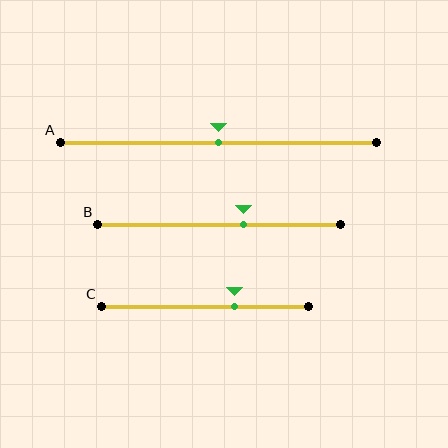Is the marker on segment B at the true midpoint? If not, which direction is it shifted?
No, the marker on segment B is shifted to the right by about 10% of the segment length.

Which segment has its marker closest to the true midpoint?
Segment A has its marker closest to the true midpoint.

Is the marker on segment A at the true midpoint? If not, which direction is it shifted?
Yes, the marker on segment A is at the true midpoint.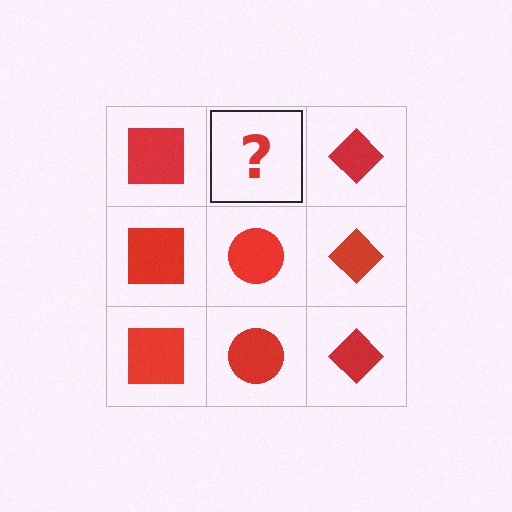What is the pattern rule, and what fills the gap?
The rule is that each column has a consistent shape. The gap should be filled with a red circle.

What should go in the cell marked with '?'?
The missing cell should contain a red circle.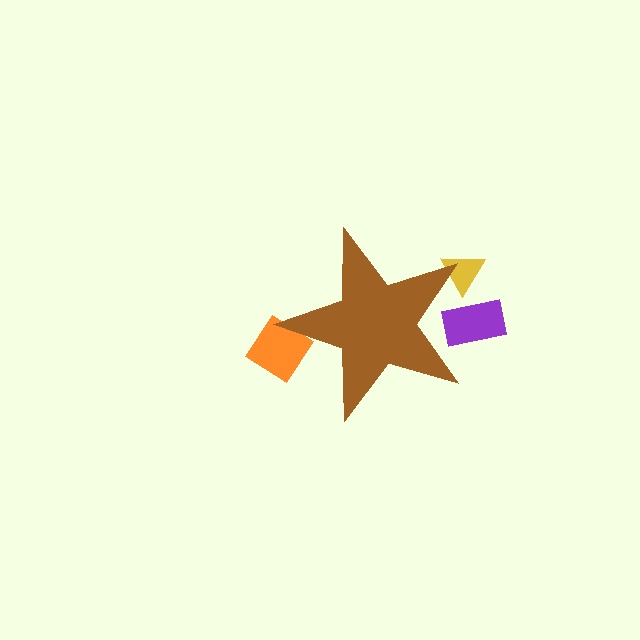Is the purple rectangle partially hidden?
Yes, the purple rectangle is partially hidden behind the brown star.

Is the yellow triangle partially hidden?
Yes, the yellow triangle is partially hidden behind the brown star.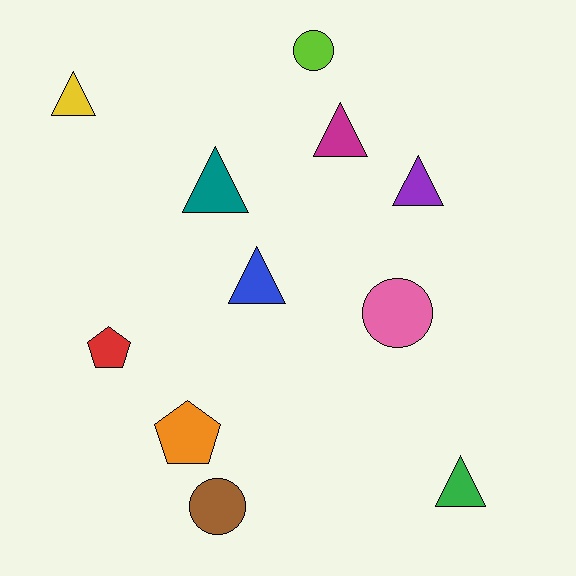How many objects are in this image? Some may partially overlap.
There are 11 objects.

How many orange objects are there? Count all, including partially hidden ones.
There is 1 orange object.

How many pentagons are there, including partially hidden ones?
There are 2 pentagons.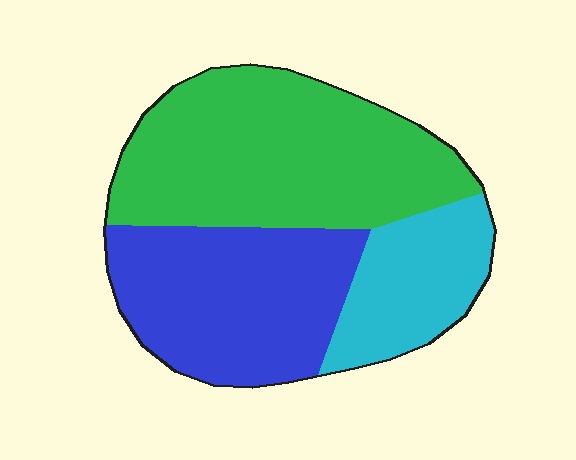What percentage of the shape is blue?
Blue covers roughly 35% of the shape.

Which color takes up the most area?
Green, at roughly 45%.